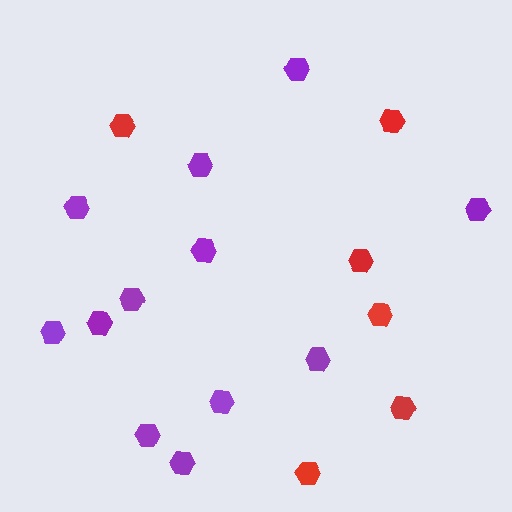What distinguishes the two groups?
There are 2 groups: one group of red hexagons (6) and one group of purple hexagons (12).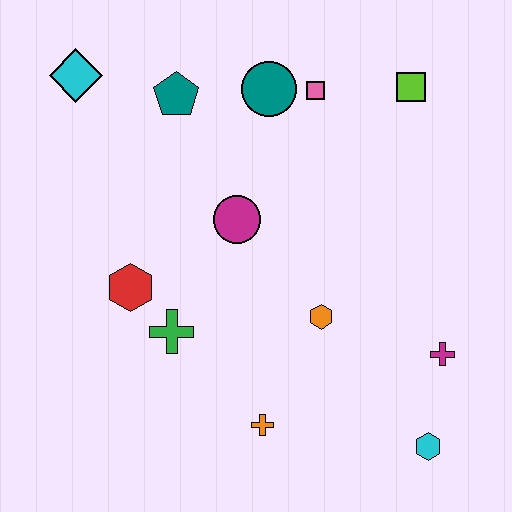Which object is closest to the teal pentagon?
The teal circle is closest to the teal pentagon.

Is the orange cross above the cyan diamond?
No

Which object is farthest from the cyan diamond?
The cyan hexagon is farthest from the cyan diamond.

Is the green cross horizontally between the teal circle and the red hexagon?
Yes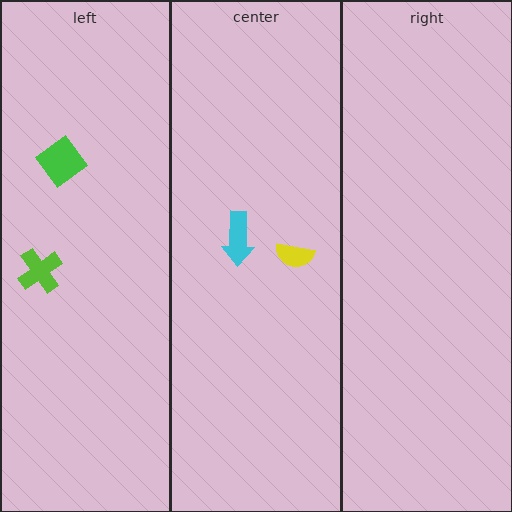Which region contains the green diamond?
The left region.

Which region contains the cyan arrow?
The center region.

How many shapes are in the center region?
2.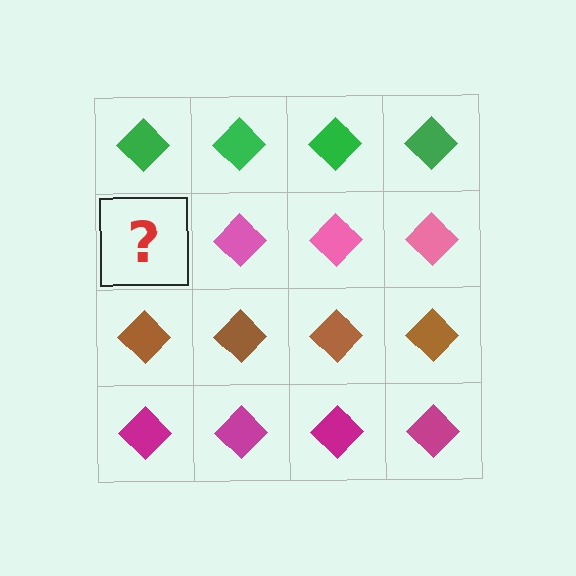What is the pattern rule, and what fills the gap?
The rule is that each row has a consistent color. The gap should be filled with a pink diamond.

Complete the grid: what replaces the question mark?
The question mark should be replaced with a pink diamond.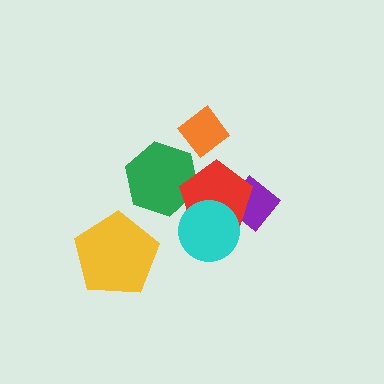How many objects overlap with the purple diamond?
2 objects overlap with the purple diamond.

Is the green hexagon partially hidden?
Yes, it is partially covered by another shape.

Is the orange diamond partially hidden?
No, no other shape covers it.